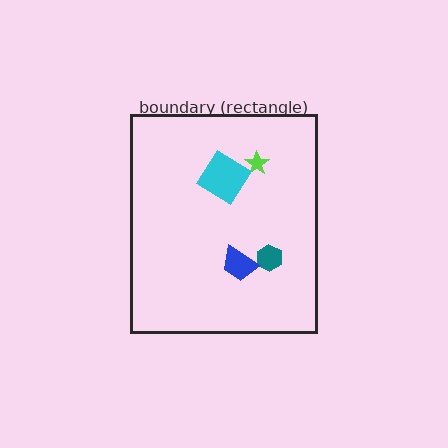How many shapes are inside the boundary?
4 inside, 0 outside.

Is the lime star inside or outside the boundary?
Inside.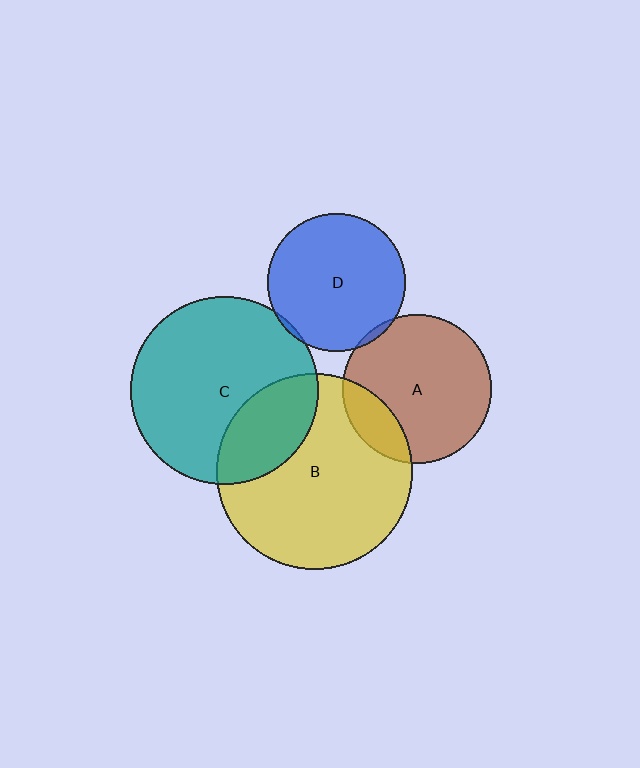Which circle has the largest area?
Circle B (yellow).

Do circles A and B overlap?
Yes.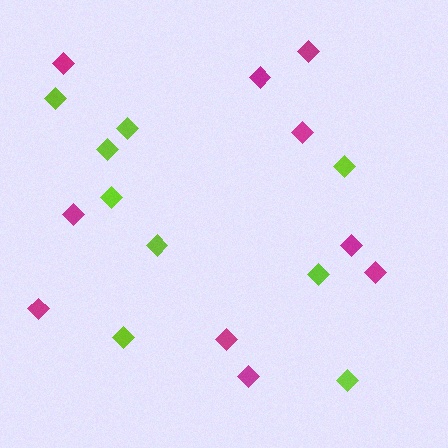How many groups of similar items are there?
There are 2 groups: one group of lime diamonds (9) and one group of magenta diamonds (10).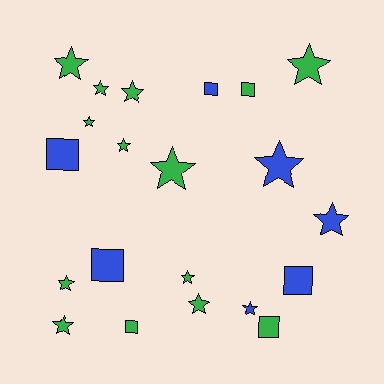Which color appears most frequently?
Green, with 14 objects.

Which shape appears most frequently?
Star, with 14 objects.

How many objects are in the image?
There are 21 objects.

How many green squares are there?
There are 3 green squares.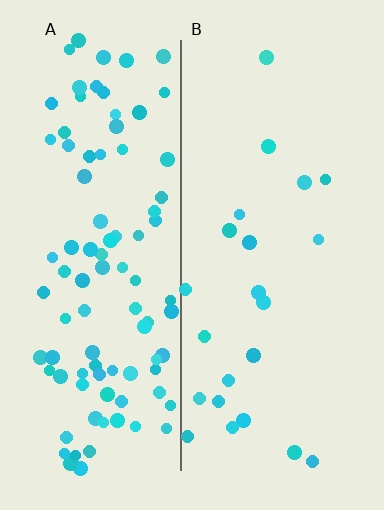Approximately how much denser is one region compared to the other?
Approximately 4.2× — region A over region B.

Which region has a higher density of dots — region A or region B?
A (the left).